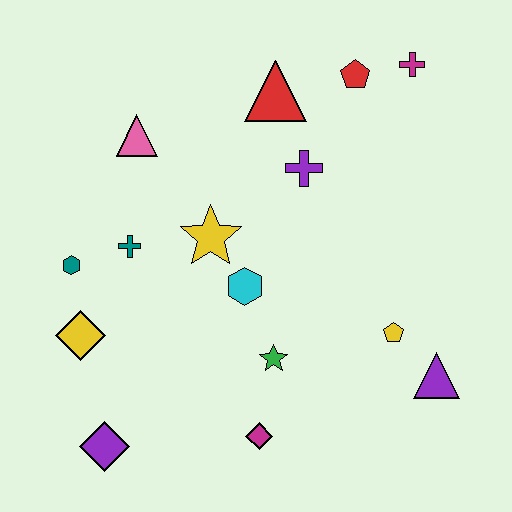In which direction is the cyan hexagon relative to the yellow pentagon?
The cyan hexagon is to the left of the yellow pentagon.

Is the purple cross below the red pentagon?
Yes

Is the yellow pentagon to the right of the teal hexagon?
Yes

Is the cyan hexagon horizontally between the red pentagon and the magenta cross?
No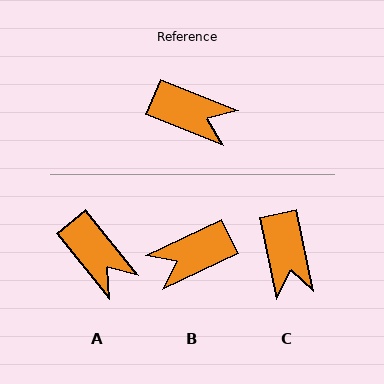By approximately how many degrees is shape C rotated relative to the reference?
Approximately 56 degrees clockwise.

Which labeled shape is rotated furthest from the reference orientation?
B, about 132 degrees away.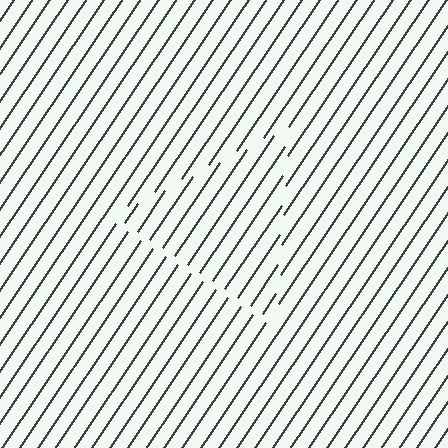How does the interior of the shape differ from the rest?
The interior of the shape contains the same grating, shifted by half a period — the contour is defined by the phase discontinuity where line-ends from the inner and outer gratings abut.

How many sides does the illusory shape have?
3 sides — the line-ends trace a triangle.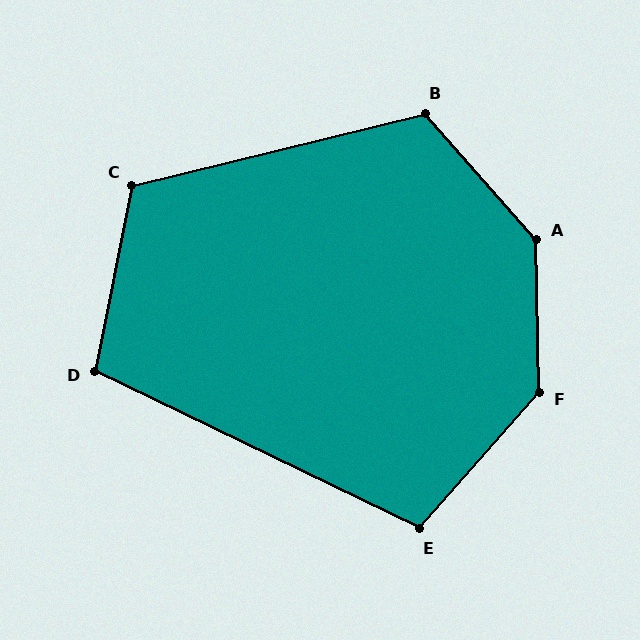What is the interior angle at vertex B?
Approximately 118 degrees (obtuse).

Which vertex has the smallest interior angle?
D, at approximately 105 degrees.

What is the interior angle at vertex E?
Approximately 106 degrees (obtuse).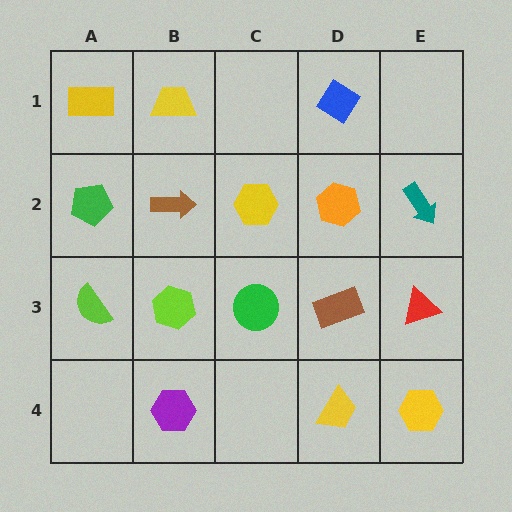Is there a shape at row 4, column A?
No, that cell is empty.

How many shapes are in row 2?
5 shapes.